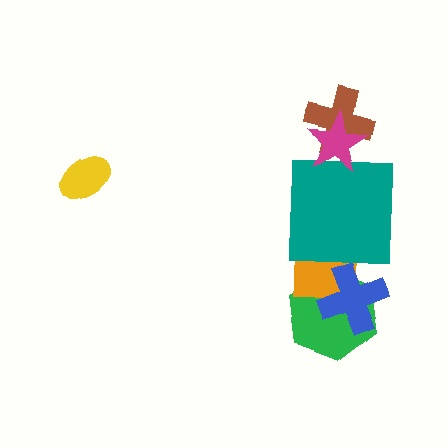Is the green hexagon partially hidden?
Yes, it is partially covered by another shape.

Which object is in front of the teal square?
The magenta star is in front of the teal square.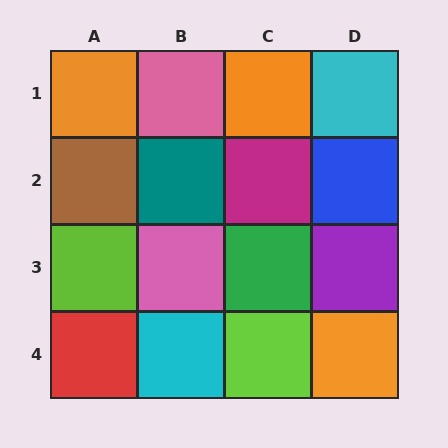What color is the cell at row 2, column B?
Teal.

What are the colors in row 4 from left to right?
Red, cyan, lime, orange.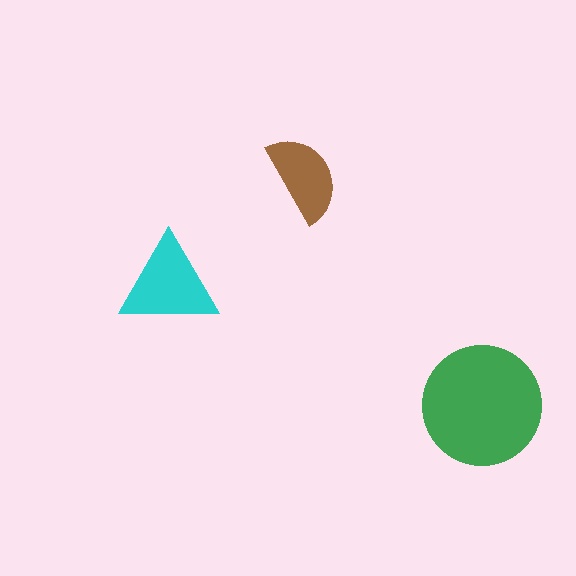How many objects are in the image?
There are 3 objects in the image.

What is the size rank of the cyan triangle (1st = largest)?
2nd.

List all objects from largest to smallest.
The green circle, the cyan triangle, the brown semicircle.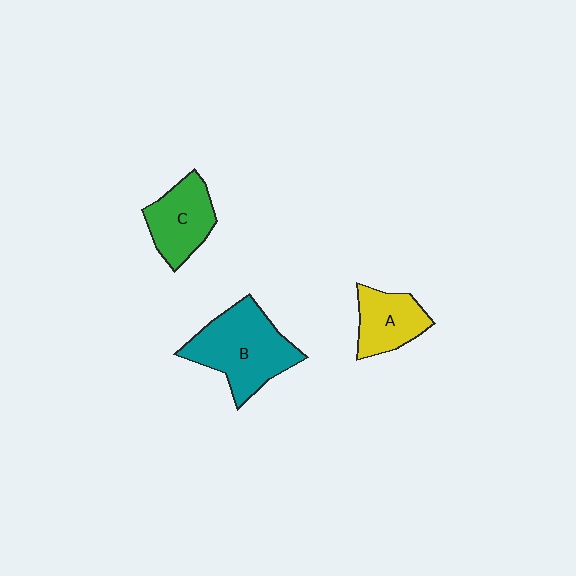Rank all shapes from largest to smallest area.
From largest to smallest: B (teal), C (green), A (yellow).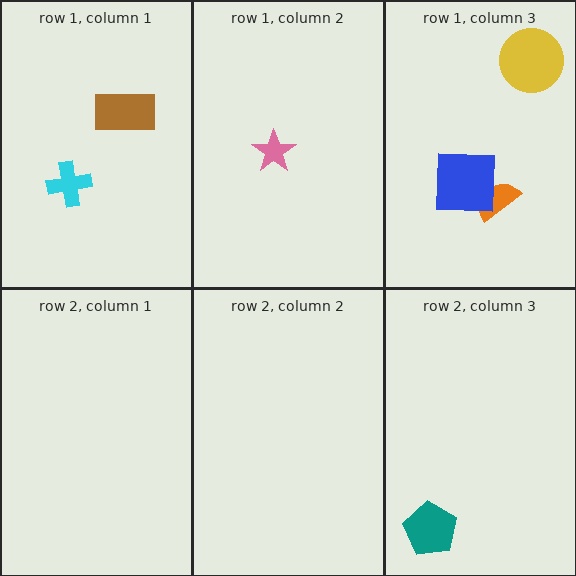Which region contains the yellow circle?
The row 1, column 3 region.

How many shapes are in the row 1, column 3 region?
3.